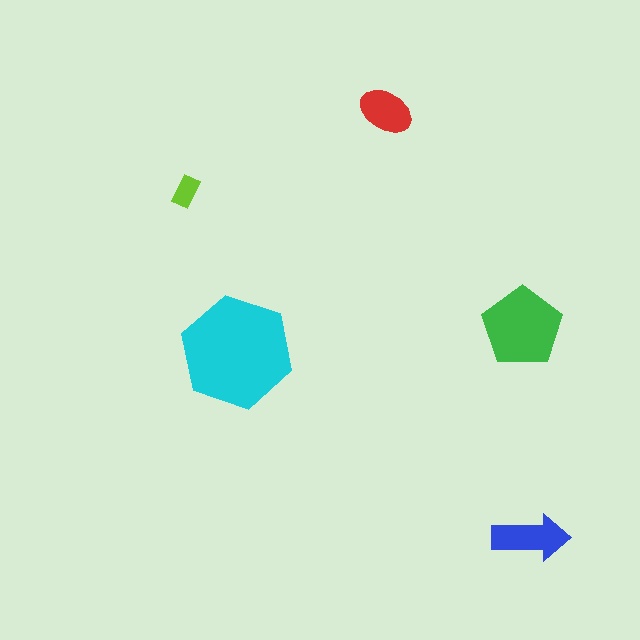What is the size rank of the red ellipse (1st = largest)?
4th.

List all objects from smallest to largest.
The lime rectangle, the red ellipse, the blue arrow, the green pentagon, the cyan hexagon.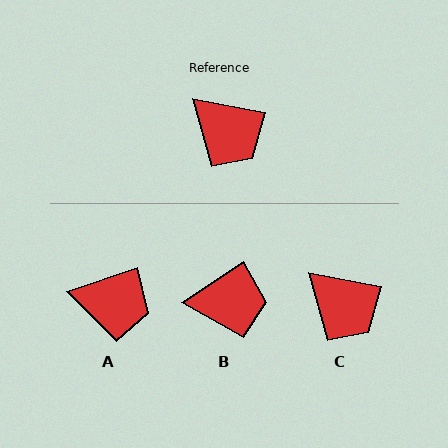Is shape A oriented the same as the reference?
No, it is off by about 29 degrees.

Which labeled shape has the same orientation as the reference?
C.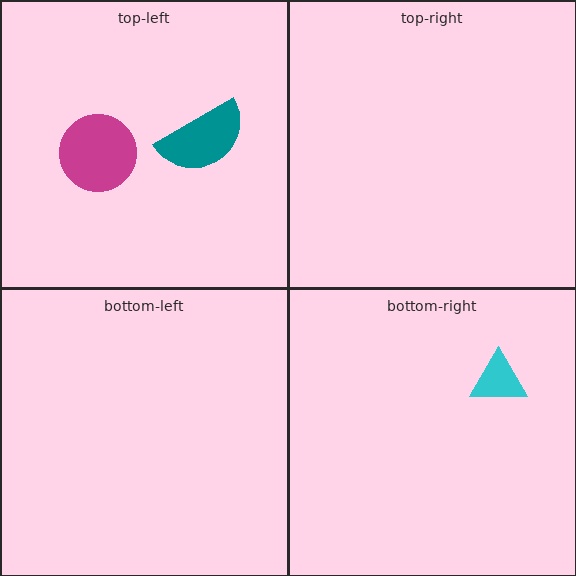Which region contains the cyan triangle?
The bottom-right region.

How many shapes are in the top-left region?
2.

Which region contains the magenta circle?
The top-left region.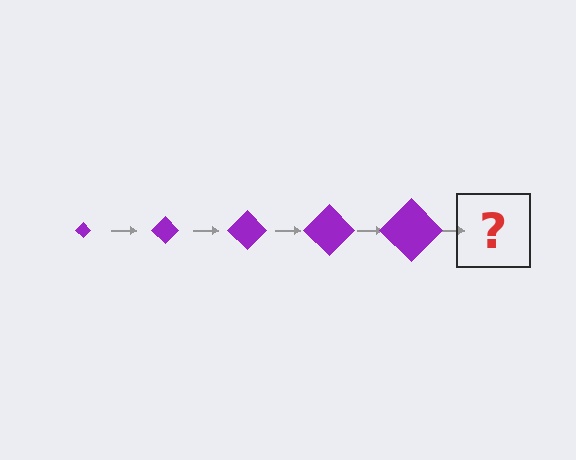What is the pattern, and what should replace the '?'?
The pattern is that the diamond gets progressively larger each step. The '?' should be a purple diamond, larger than the previous one.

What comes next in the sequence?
The next element should be a purple diamond, larger than the previous one.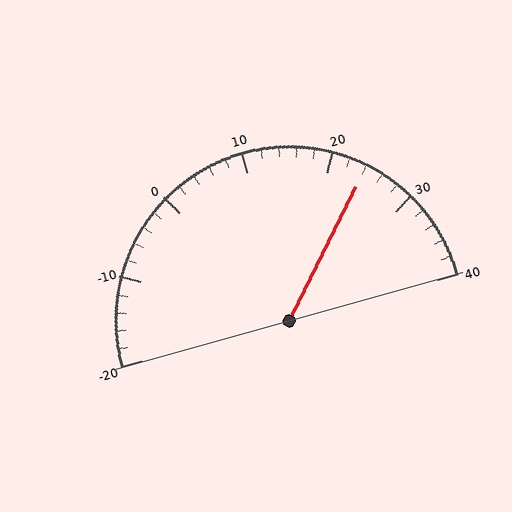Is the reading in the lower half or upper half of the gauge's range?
The reading is in the upper half of the range (-20 to 40).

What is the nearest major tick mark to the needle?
The nearest major tick mark is 20.